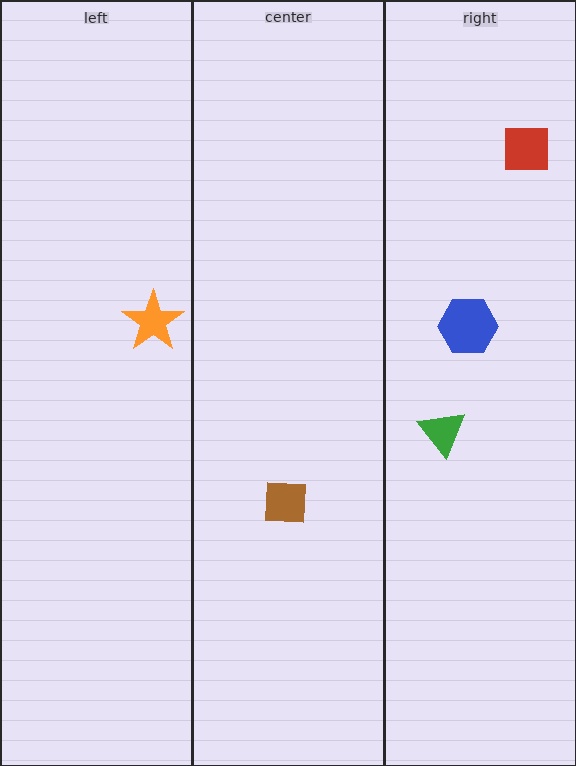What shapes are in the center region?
The brown square.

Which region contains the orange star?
The left region.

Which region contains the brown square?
The center region.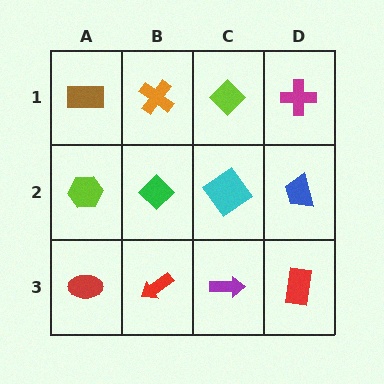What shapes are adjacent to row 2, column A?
A brown rectangle (row 1, column A), a red ellipse (row 3, column A), a green diamond (row 2, column B).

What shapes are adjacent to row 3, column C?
A cyan diamond (row 2, column C), a red arrow (row 3, column B), a red rectangle (row 3, column D).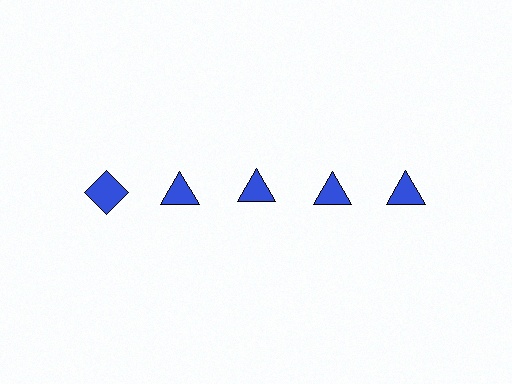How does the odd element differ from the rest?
It has a different shape: diamond instead of triangle.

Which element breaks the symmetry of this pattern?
The blue diamond in the top row, leftmost column breaks the symmetry. All other shapes are blue triangles.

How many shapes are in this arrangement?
There are 5 shapes arranged in a grid pattern.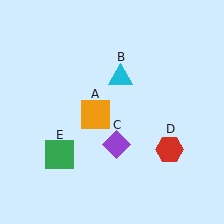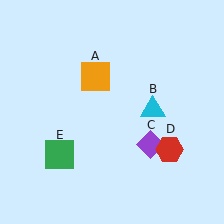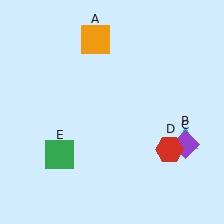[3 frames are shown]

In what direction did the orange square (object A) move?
The orange square (object A) moved up.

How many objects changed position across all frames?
3 objects changed position: orange square (object A), cyan triangle (object B), purple diamond (object C).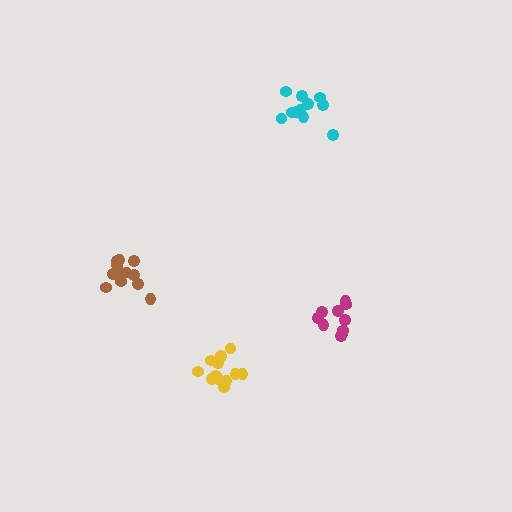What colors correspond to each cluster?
The clusters are colored: yellow, brown, cyan, magenta.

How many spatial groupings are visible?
There are 4 spatial groupings.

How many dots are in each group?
Group 1: 12 dots, Group 2: 13 dots, Group 3: 11 dots, Group 4: 10 dots (46 total).